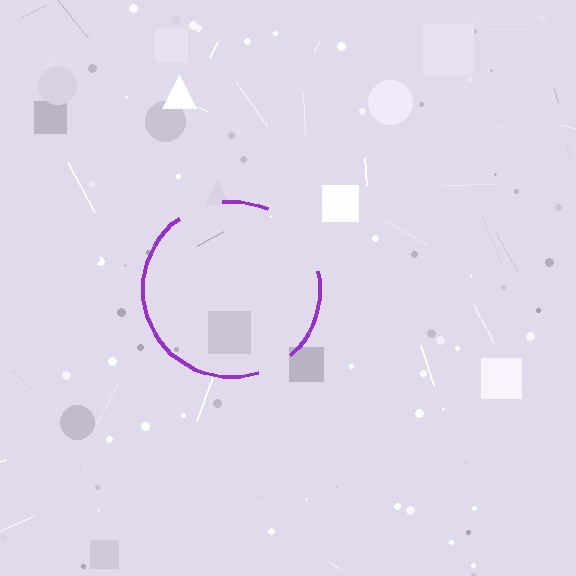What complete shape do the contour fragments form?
The contour fragments form a circle.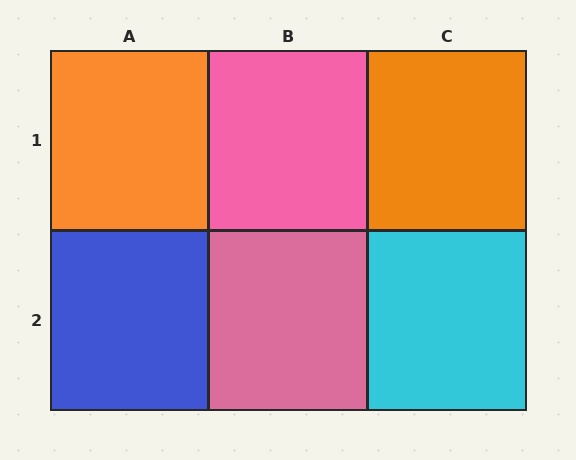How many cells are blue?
1 cell is blue.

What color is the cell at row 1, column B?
Pink.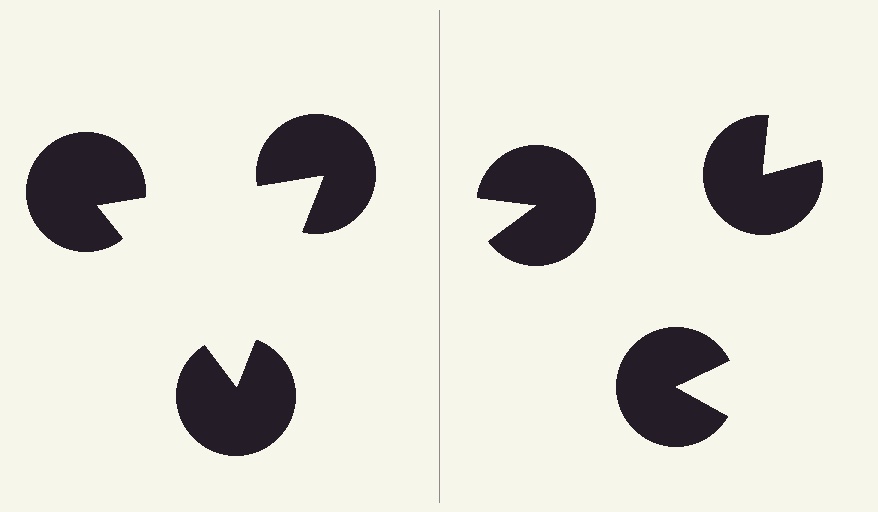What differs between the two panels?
The pac-man discs are positioned identically on both sides; only the wedge orientations differ. On the left they align to a triangle; on the right they are misaligned.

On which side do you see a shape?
An illusory triangle appears on the left side. On the right side the wedge cuts are rotated, so no coherent shape forms.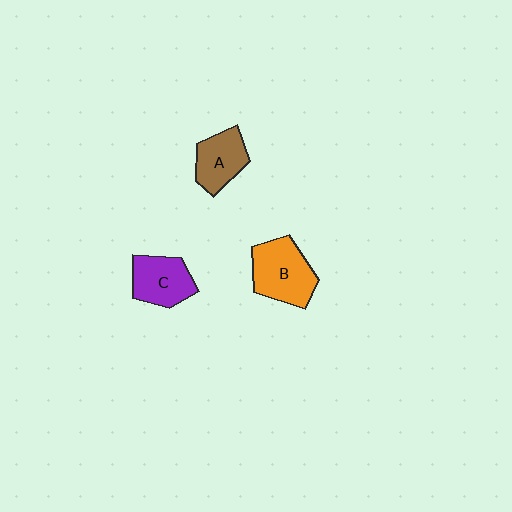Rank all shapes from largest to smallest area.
From largest to smallest: B (orange), C (purple), A (brown).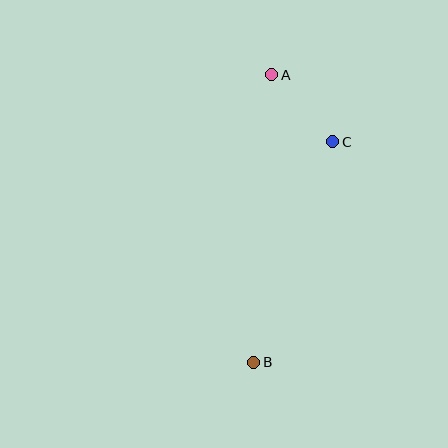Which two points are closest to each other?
Points A and C are closest to each other.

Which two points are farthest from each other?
Points A and B are farthest from each other.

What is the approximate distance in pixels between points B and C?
The distance between B and C is approximately 234 pixels.